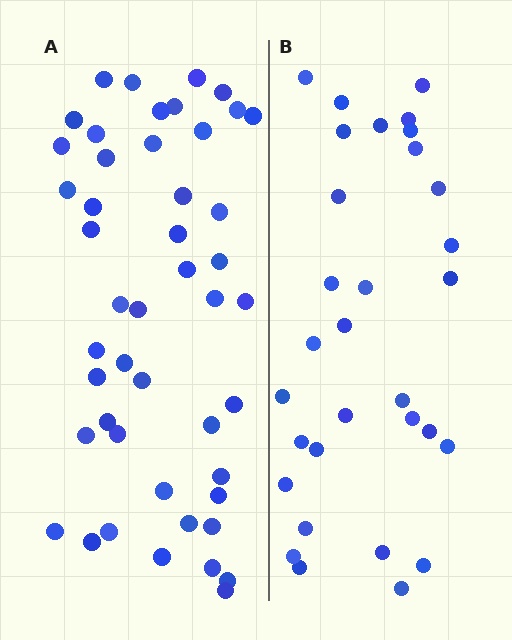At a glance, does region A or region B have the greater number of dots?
Region A (the left region) has more dots.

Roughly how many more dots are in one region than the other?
Region A has approximately 15 more dots than region B.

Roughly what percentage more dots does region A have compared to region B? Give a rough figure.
About 50% more.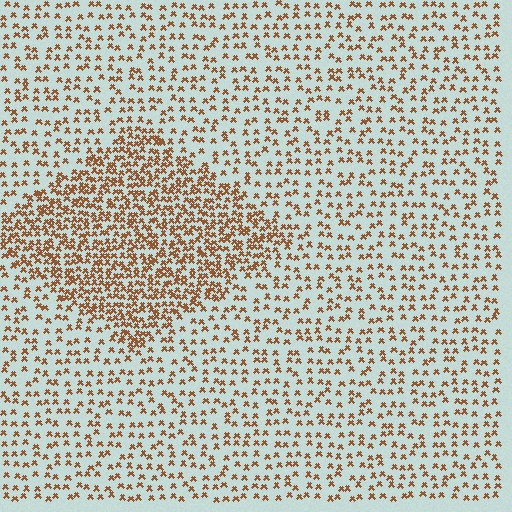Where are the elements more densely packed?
The elements are more densely packed inside the diamond boundary.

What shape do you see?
I see a diamond.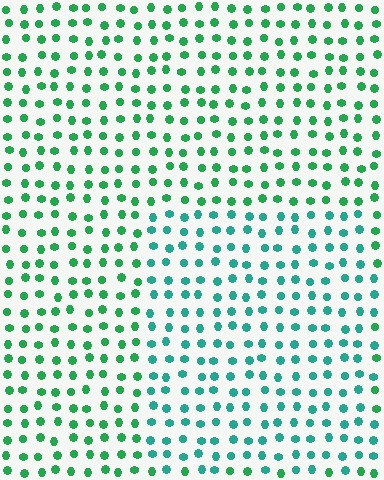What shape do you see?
I see a rectangle.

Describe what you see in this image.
The image is filled with small green elements in a uniform arrangement. A rectangle-shaped region is visible where the elements are tinted to a slightly different hue, forming a subtle color boundary.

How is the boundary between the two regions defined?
The boundary is defined purely by a slight shift in hue (about 30 degrees). Spacing, size, and orientation are identical on both sides.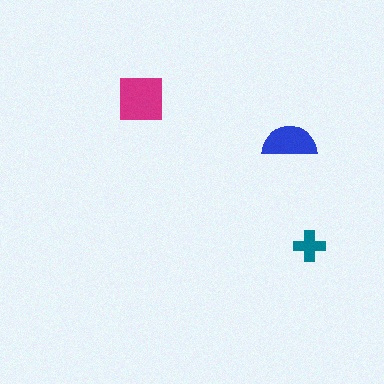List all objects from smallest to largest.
The teal cross, the blue semicircle, the magenta square.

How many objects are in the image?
There are 3 objects in the image.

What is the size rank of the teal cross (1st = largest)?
3rd.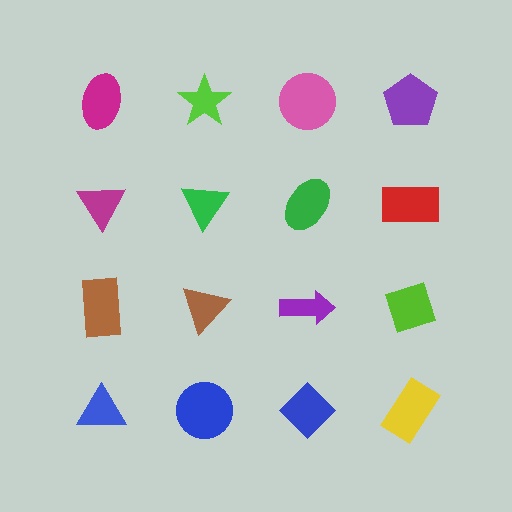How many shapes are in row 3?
4 shapes.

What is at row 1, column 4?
A purple pentagon.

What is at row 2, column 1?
A magenta triangle.